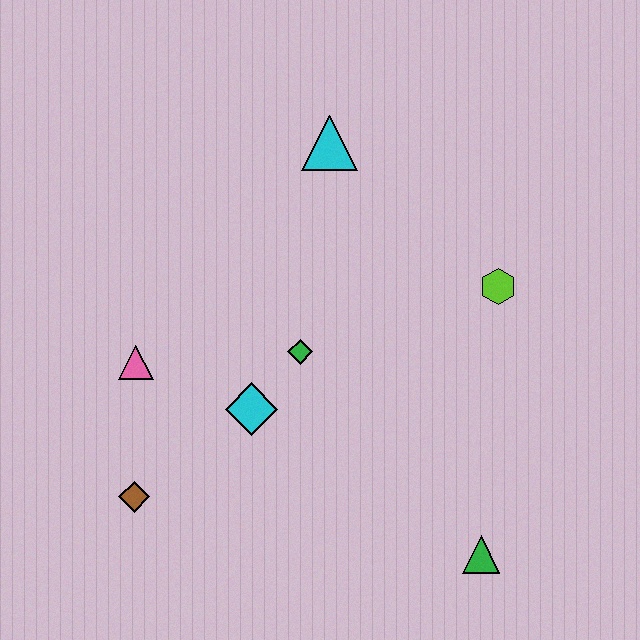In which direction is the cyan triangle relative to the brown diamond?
The cyan triangle is above the brown diamond.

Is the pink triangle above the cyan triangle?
No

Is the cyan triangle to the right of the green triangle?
No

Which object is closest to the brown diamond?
The pink triangle is closest to the brown diamond.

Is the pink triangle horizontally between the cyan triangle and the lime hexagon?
No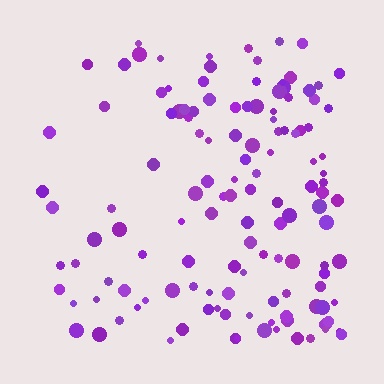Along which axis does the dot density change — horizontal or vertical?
Horizontal.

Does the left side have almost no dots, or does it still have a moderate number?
Still a moderate number, just noticeably fewer than the right.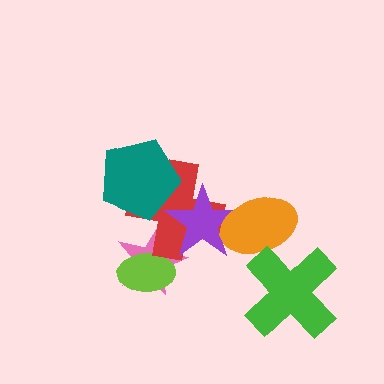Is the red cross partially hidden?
Yes, it is partially covered by another shape.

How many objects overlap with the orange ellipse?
2 objects overlap with the orange ellipse.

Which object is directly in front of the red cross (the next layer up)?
The teal pentagon is directly in front of the red cross.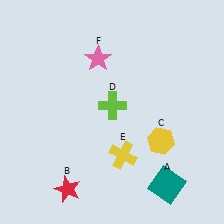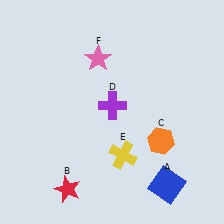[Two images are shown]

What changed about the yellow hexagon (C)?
In Image 1, C is yellow. In Image 2, it changed to orange.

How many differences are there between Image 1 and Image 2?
There are 3 differences between the two images.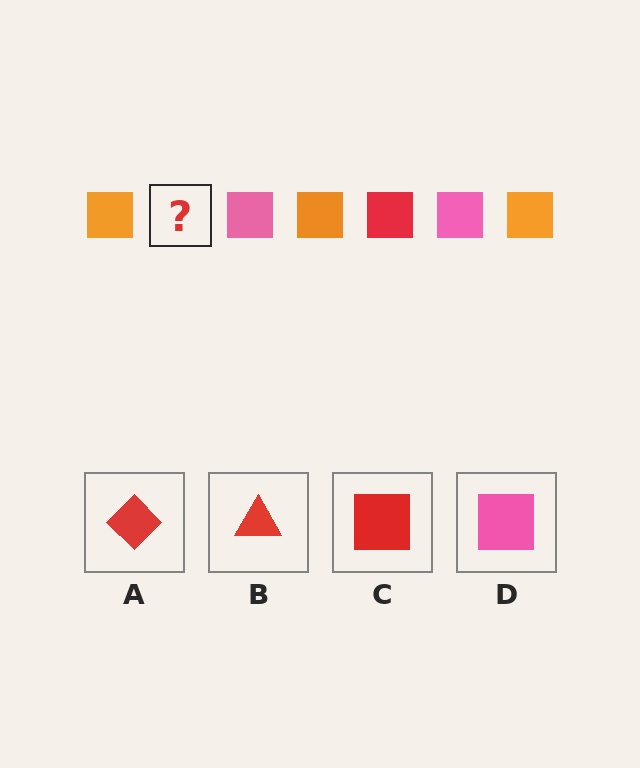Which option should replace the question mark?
Option C.